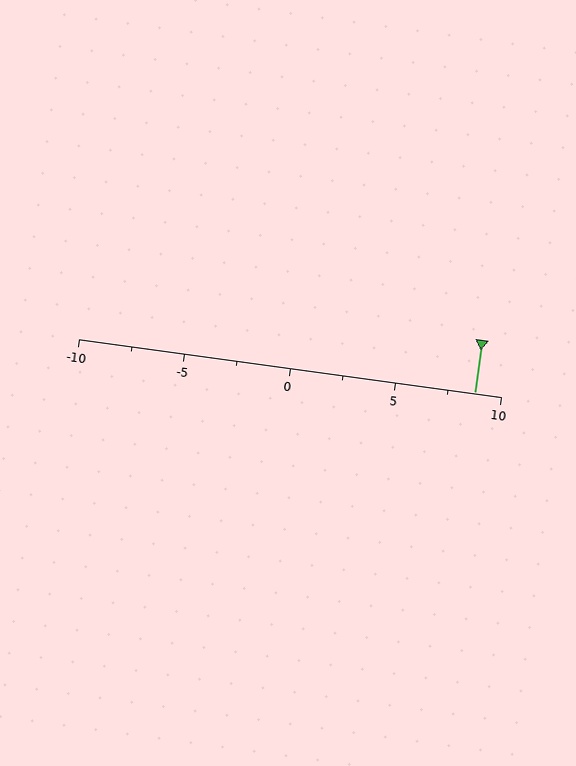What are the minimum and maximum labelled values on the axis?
The axis runs from -10 to 10.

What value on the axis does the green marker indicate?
The marker indicates approximately 8.8.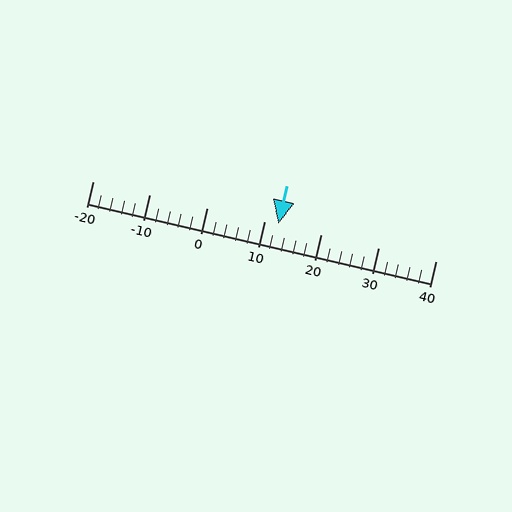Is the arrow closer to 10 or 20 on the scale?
The arrow is closer to 10.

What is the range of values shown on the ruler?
The ruler shows values from -20 to 40.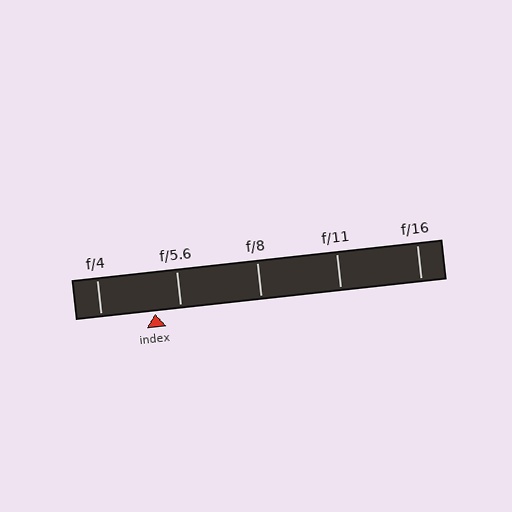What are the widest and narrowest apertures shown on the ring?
The widest aperture shown is f/4 and the narrowest is f/16.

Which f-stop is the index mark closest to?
The index mark is closest to f/5.6.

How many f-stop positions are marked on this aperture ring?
There are 5 f-stop positions marked.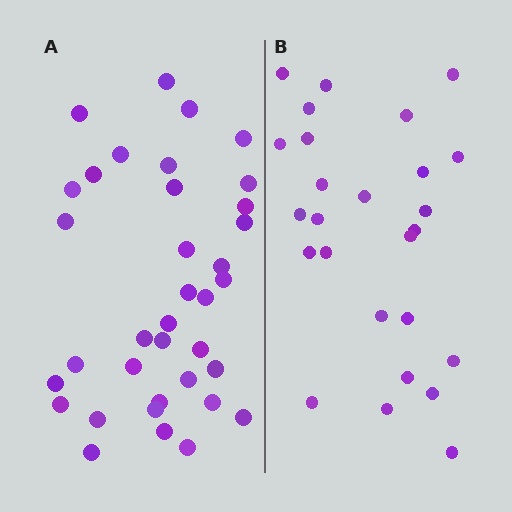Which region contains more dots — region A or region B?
Region A (the left region) has more dots.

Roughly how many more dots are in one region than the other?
Region A has roughly 10 or so more dots than region B.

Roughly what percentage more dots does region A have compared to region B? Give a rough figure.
About 40% more.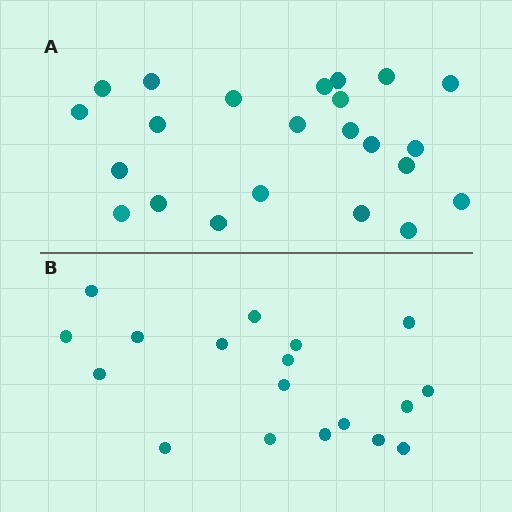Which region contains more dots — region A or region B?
Region A (the top region) has more dots.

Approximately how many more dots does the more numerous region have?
Region A has about 5 more dots than region B.